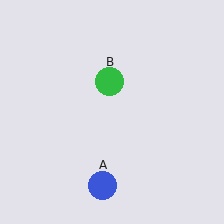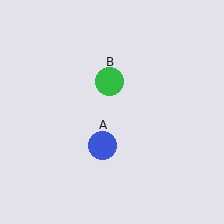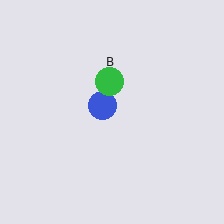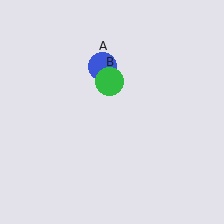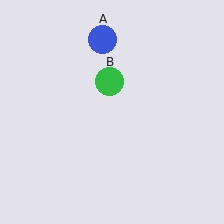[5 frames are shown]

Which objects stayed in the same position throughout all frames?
Green circle (object B) remained stationary.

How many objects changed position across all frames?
1 object changed position: blue circle (object A).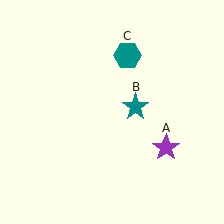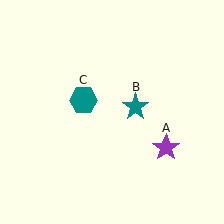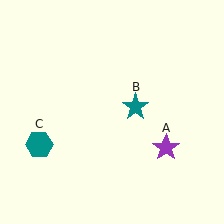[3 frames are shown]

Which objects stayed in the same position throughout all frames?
Purple star (object A) and teal star (object B) remained stationary.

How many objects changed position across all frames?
1 object changed position: teal hexagon (object C).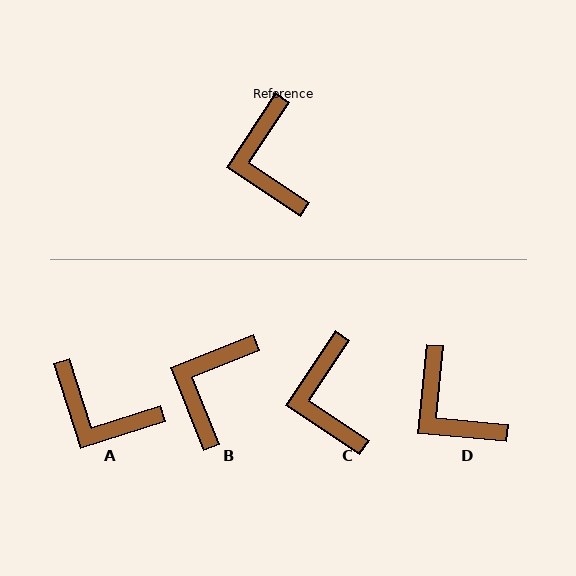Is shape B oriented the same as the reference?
No, it is off by about 35 degrees.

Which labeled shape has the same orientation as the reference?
C.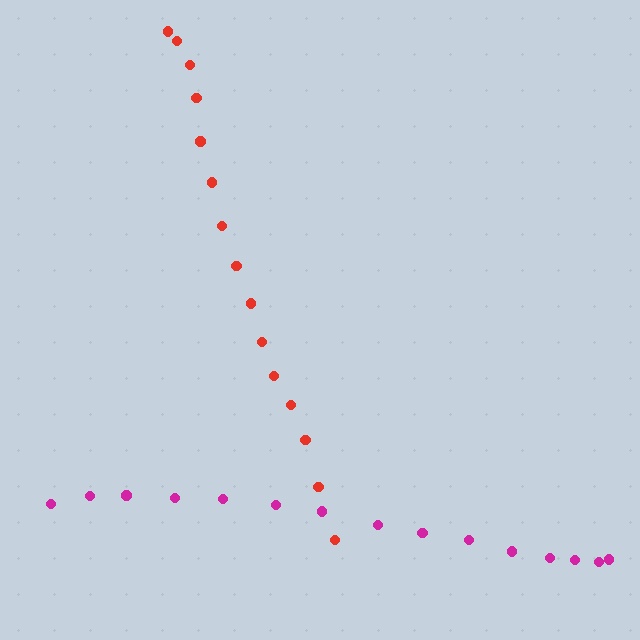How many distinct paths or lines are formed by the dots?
There are 2 distinct paths.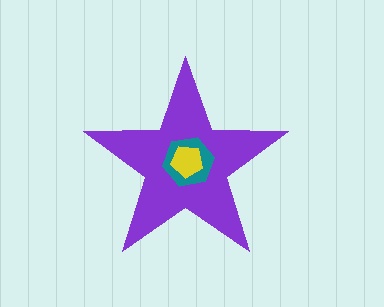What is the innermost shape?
The yellow pentagon.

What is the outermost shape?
The purple star.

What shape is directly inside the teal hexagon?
The yellow pentagon.